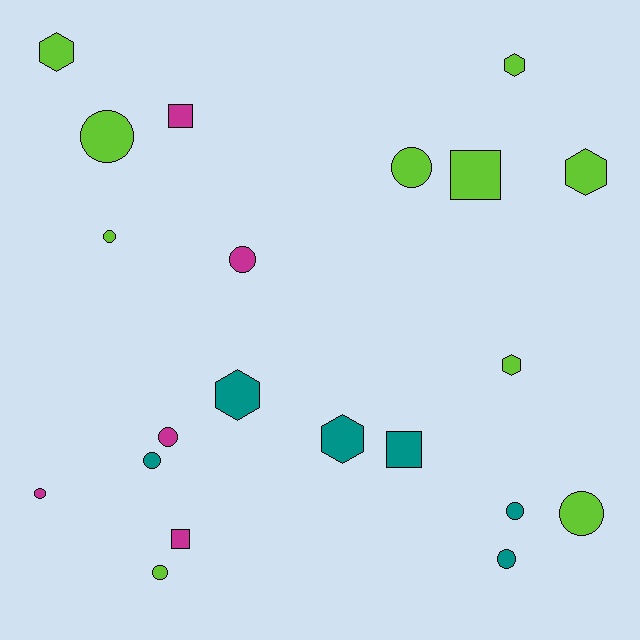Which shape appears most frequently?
Circle, with 11 objects.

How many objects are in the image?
There are 21 objects.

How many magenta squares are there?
There are 2 magenta squares.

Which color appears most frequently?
Lime, with 10 objects.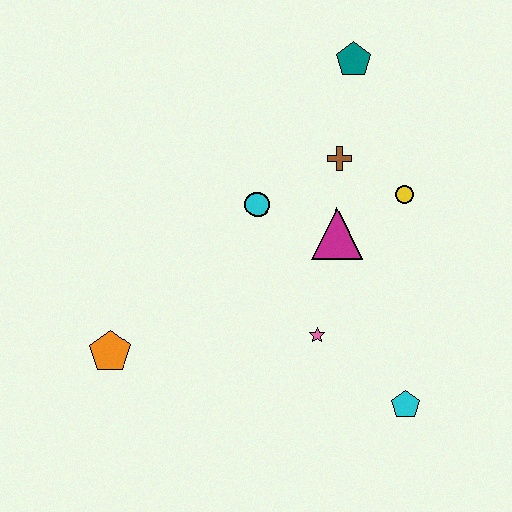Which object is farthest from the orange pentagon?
The teal pentagon is farthest from the orange pentagon.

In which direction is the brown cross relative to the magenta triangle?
The brown cross is above the magenta triangle.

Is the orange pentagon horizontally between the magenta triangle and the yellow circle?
No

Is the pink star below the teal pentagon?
Yes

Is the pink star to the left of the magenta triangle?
Yes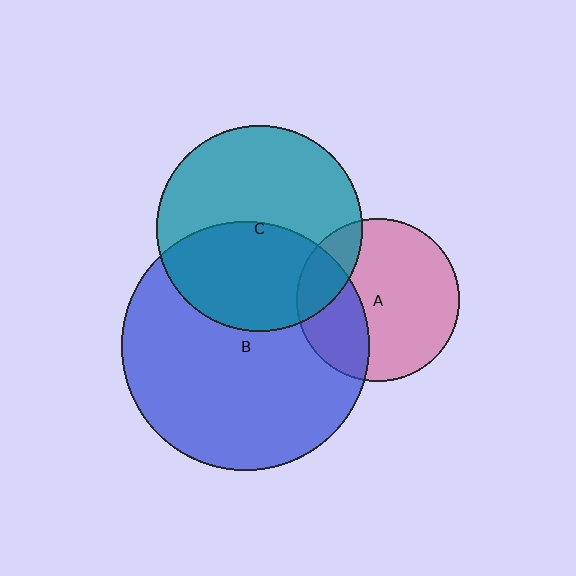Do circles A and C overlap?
Yes.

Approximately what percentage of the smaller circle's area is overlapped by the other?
Approximately 20%.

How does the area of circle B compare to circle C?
Approximately 1.5 times.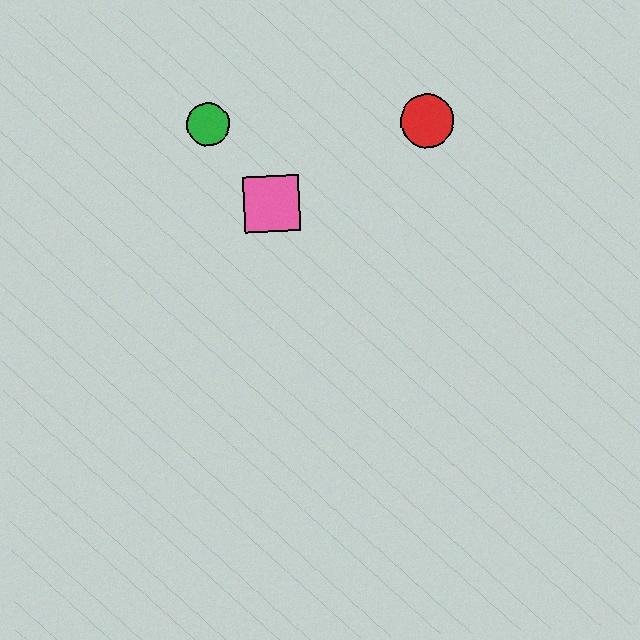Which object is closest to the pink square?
The green circle is closest to the pink square.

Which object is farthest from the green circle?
The red circle is farthest from the green circle.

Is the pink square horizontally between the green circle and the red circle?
Yes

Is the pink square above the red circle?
No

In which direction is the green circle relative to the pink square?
The green circle is above the pink square.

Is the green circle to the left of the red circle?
Yes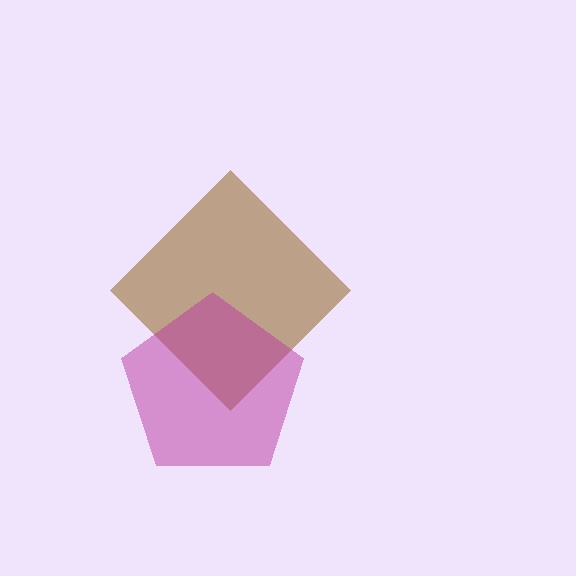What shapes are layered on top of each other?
The layered shapes are: a brown diamond, a magenta pentagon.